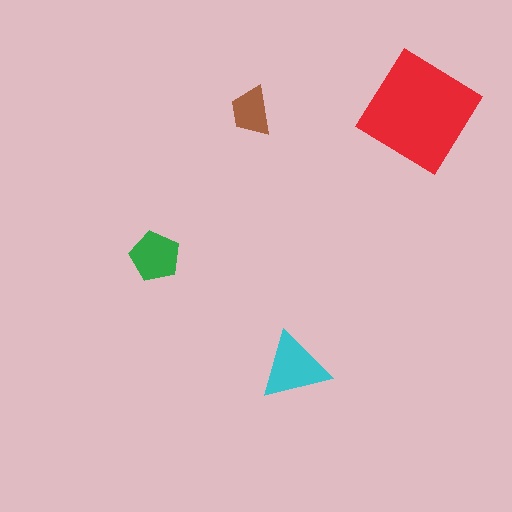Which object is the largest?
The red diamond.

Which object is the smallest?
The brown trapezoid.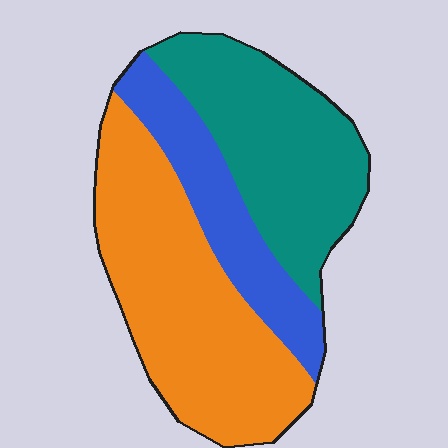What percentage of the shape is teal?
Teal covers around 35% of the shape.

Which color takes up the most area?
Orange, at roughly 45%.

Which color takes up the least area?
Blue, at roughly 20%.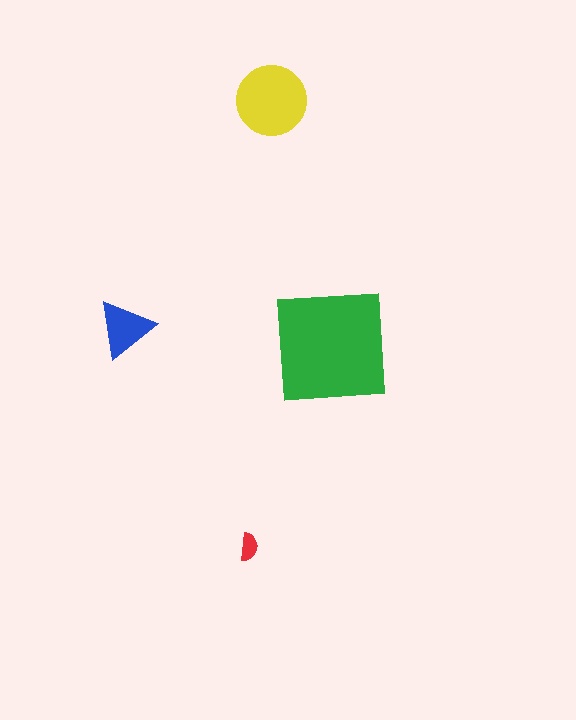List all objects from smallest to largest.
The red semicircle, the blue triangle, the yellow circle, the green square.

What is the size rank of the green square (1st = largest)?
1st.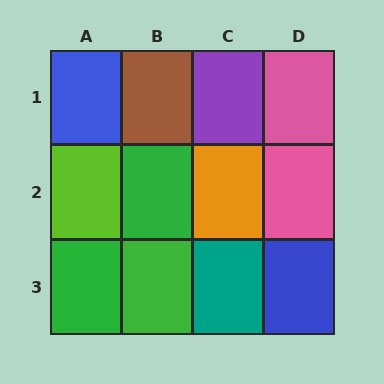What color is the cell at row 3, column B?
Green.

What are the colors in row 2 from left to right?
Lime, green, orange, pink.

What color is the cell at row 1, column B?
Brown.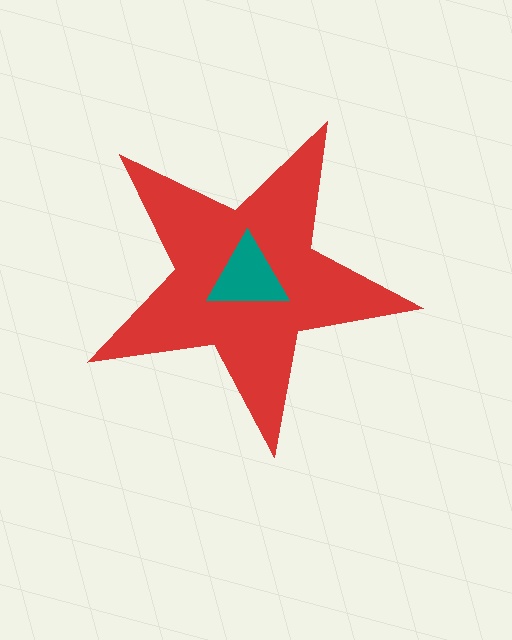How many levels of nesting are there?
2.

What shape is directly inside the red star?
The teal triangle.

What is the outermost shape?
The red star.